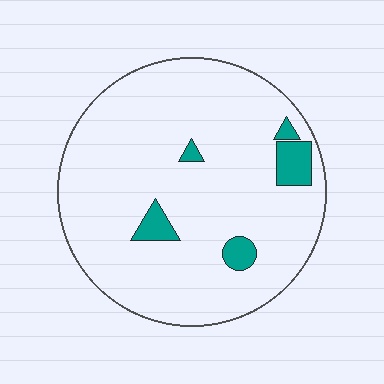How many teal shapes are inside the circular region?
5.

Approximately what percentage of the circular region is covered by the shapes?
Approximately 10%.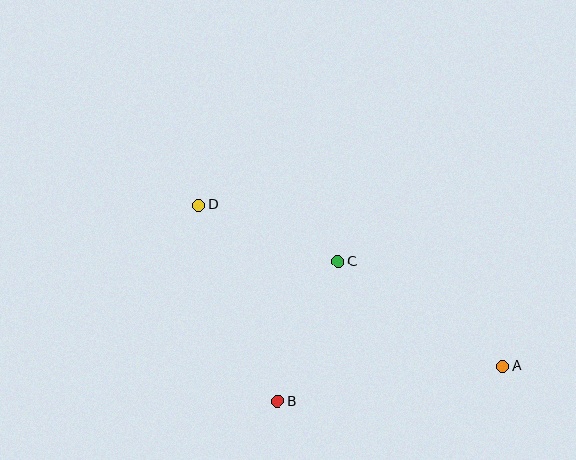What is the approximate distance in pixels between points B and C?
The distance between B and C is approximately 152 pixels.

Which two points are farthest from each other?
Points A and D are farthest from each other.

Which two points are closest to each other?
Points C and D are closest to each other.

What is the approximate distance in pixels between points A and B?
The distance between A and B is approximately 227 pixels.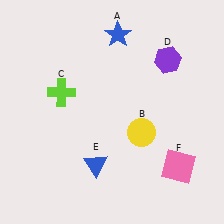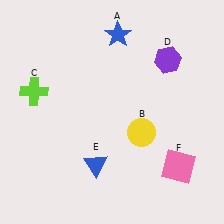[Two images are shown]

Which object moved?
The lime cross (C) moved left.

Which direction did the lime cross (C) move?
The lime cross (C) moved left.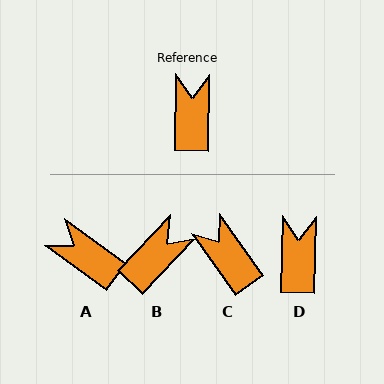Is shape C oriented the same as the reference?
No, it is off by about 36 degrees.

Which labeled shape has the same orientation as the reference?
D.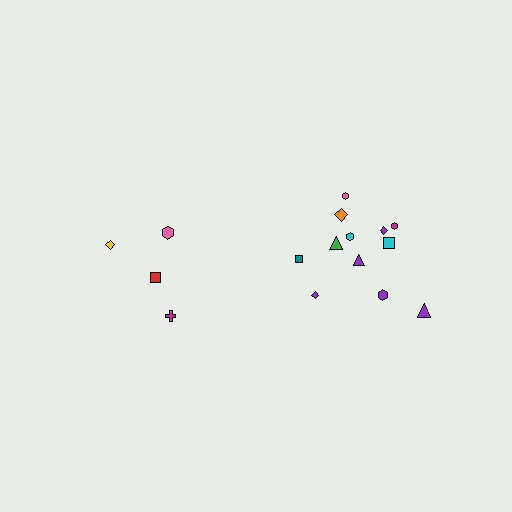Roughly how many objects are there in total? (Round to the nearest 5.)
Roughly 15 objects in total.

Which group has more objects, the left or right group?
The right group.